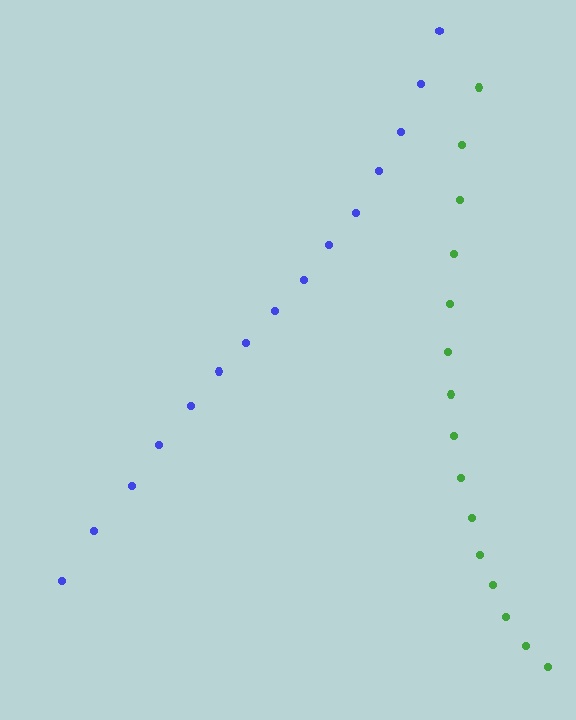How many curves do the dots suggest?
There are 2 distinct paths.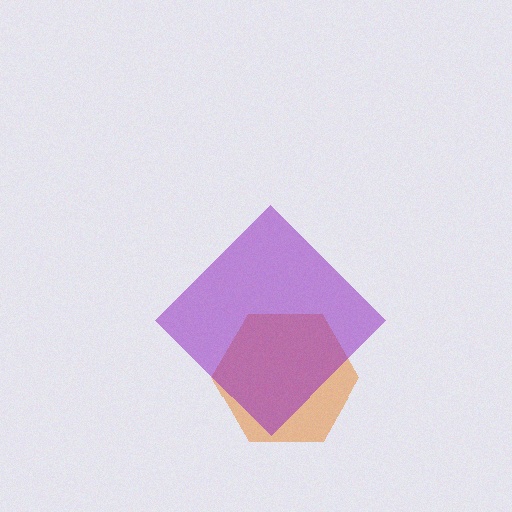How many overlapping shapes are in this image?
There are 2 overlapping shapes in the image.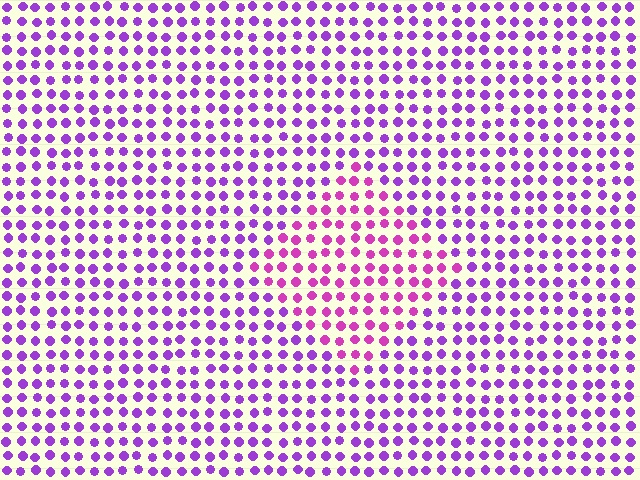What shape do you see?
I see a diamond.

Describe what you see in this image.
The image is filled with small purple elements in a uniform arrangement. A diamond-shaped region is visible where the elements are tinted to a slightly different hue, forming a subtle color boundary.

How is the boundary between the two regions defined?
The boundary is defined purely by a slight shift in hue (about 32 degrees). Spacing, size, and orientation are identical on both sides.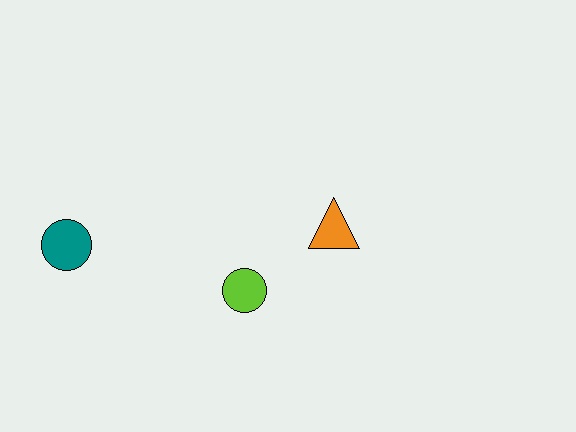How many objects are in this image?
There are 3 objects.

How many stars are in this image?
There are no stars.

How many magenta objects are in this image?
There are no magenta objects.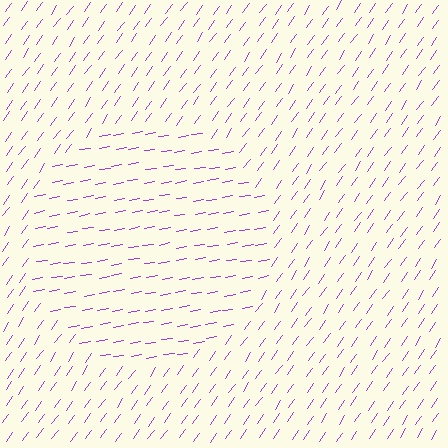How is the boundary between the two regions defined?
The boundary is defined purely by a change in line orientation (approximately 45 degrees difference). All lines are the same color and thickness.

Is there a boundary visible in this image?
Yes, there is a texture boundary formed by a change in line orientation.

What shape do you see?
I see a circle.